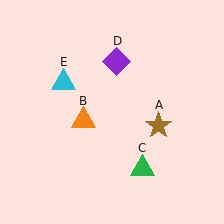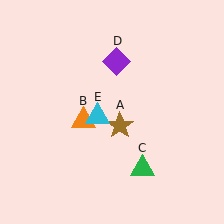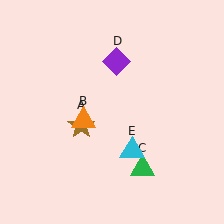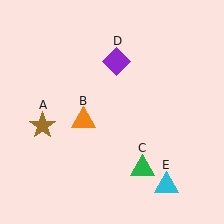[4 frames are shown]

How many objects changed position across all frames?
2 objects changed position: brown star (object A), cyan triangle (object E).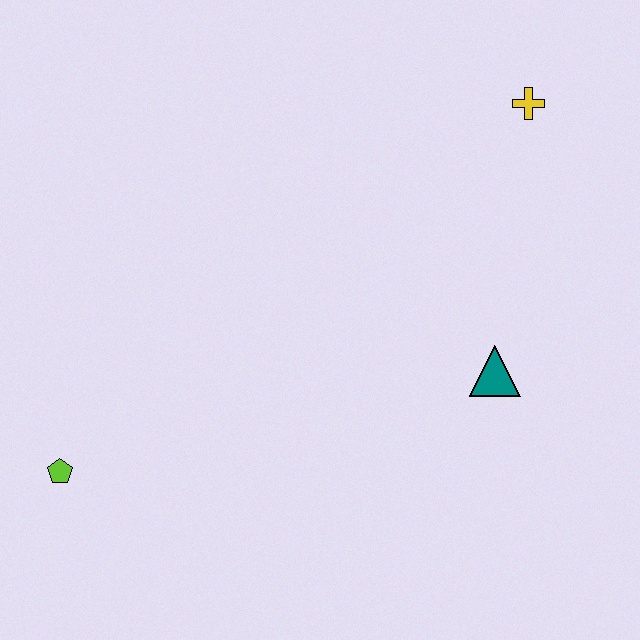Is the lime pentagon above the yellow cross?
No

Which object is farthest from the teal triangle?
The lime pentagon is farthest from the teal triangle.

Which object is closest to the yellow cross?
The teal triangle is closest to the yellow cross.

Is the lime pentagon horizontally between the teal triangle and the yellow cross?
No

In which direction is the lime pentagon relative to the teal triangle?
The lime pentagon is to the left of the teal triangle.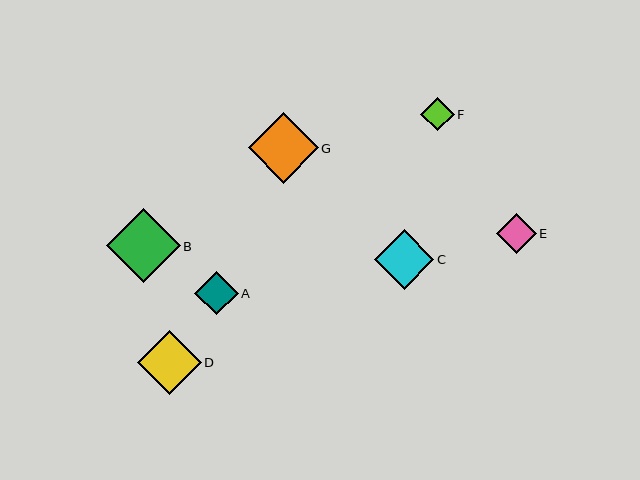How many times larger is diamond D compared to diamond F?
Diamond D is approximately 1.9 times the size of diamond F.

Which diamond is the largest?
Diamond B is the largest with a size of approximately 74 pixels.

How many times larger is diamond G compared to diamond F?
Diamond G is approximately 2.1 times the size of diamond F.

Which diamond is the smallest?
Diamond F is the smallest with a size of approximately 34 pixels.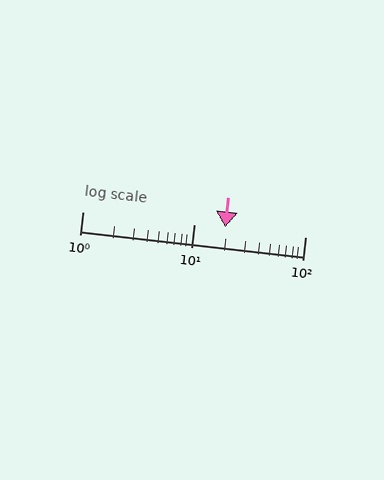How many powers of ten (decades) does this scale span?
The scale spans 2 decades, from 1 to 100.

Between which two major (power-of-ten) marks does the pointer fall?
The pointer is between 10 and 100.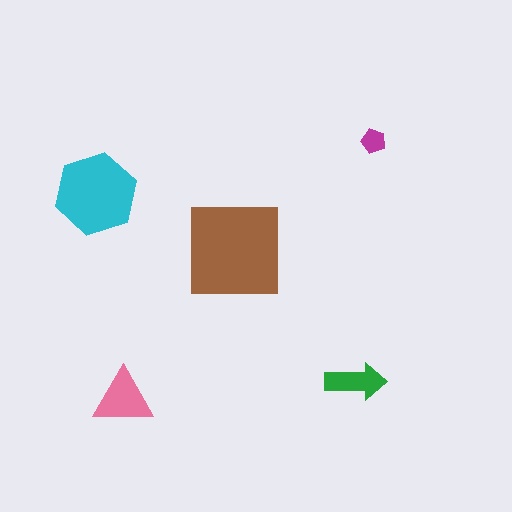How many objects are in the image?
There are 5 objects in the image.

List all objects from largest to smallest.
The brown square, the cyan hexagon, the pink triangle, the green arrow, the magenta pentagon.